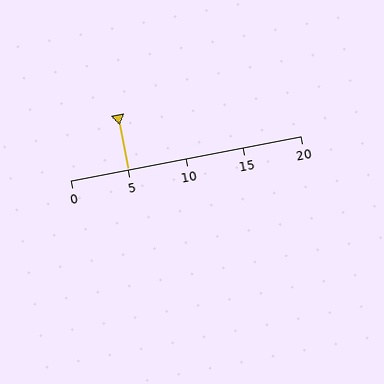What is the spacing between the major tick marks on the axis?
The major ticks are spaced 5 apart.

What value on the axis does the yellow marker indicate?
The marker indicates approximately 5.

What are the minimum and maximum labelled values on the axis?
The axis runs from 0 to 20.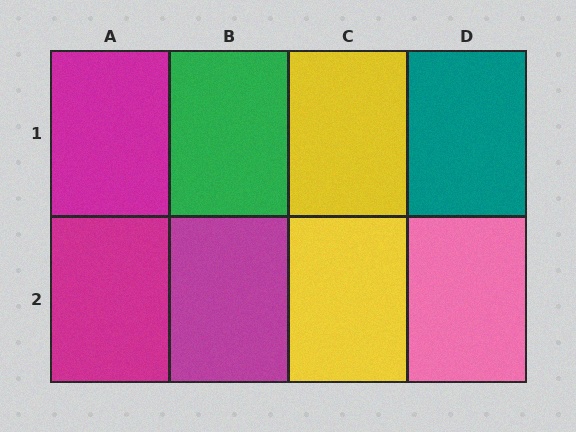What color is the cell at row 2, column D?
Pink.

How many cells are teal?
1 cell is teal.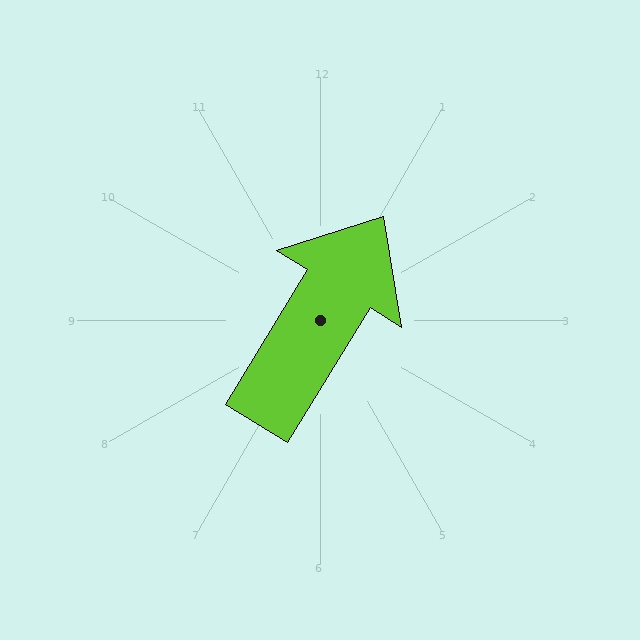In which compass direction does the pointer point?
Northeast.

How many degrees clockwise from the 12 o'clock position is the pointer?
Approximately 32 degrees.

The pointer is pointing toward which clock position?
Roughly 1 o'clock.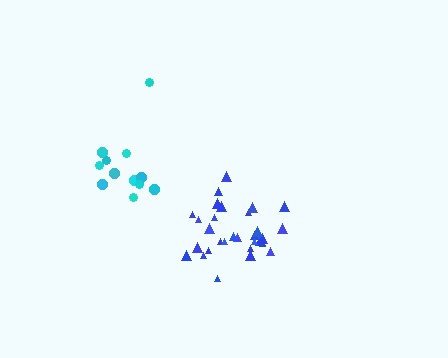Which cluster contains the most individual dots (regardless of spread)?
Blue (31).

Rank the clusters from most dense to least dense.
blue, cyan.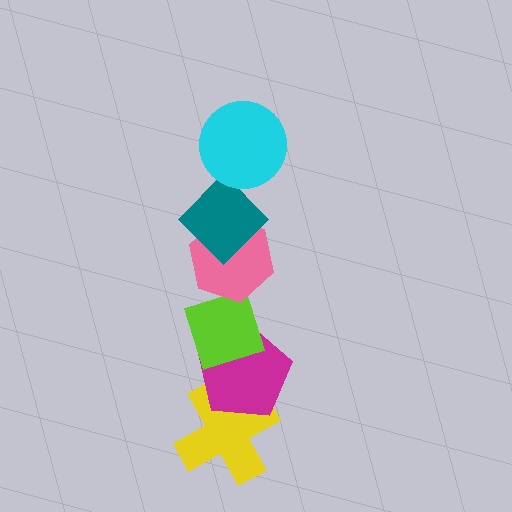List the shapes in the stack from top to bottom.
From top to bottom: the cyan circle, the teal diamond, the pink hexagon, the lime diamond, the magenta pentagon, the yellow cross.